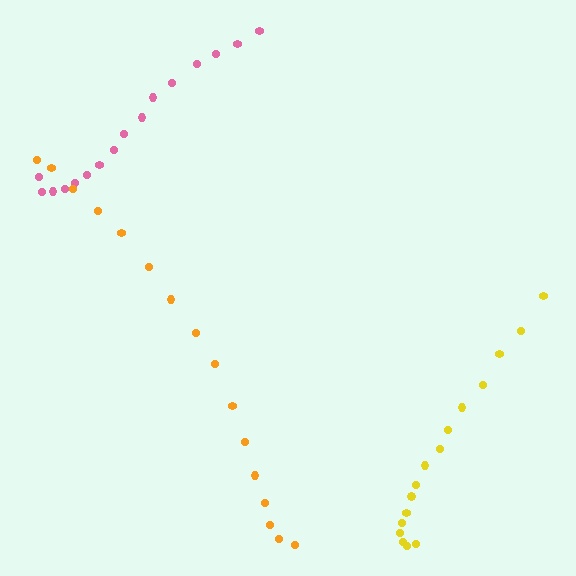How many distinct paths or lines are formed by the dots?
There are 3 distinct paths.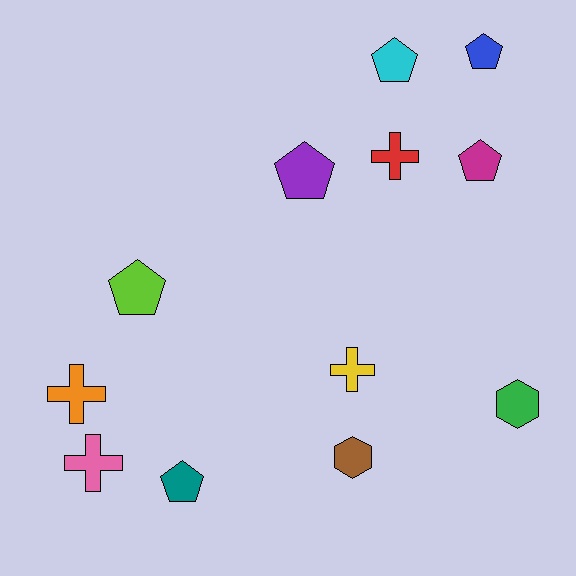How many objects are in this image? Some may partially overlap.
There are 12 objects.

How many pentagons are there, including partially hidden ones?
There are 6 pentagons.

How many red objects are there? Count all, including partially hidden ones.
There is 1 red object.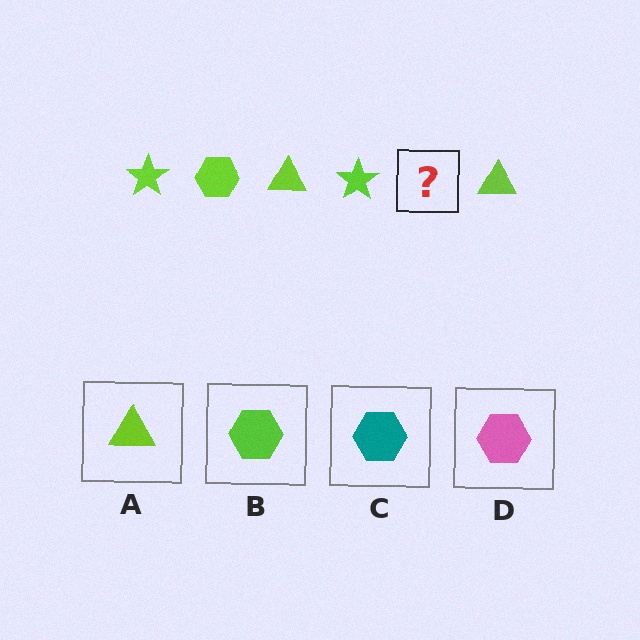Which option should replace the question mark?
Option B.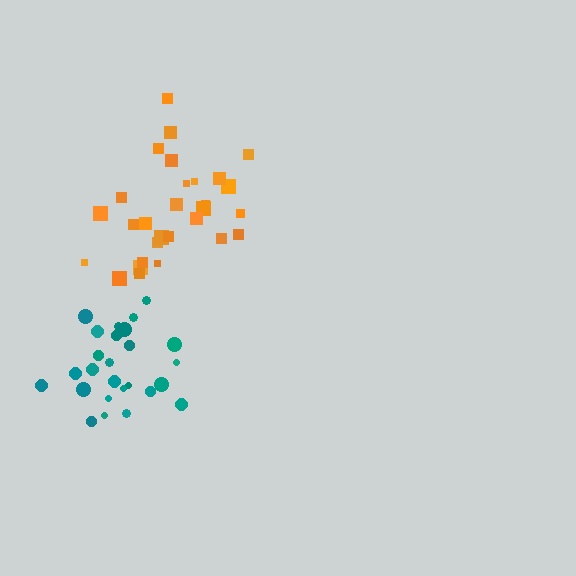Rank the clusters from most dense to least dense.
teal, orange.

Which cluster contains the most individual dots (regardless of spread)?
Orange (29).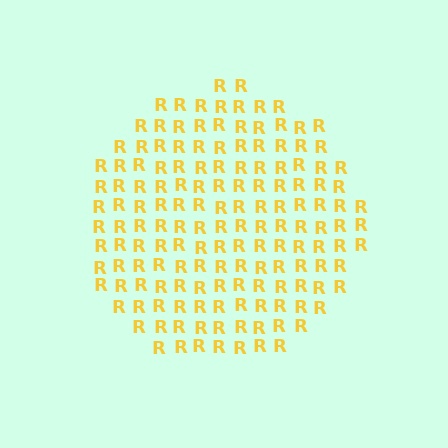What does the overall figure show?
The overall figure shows a circle.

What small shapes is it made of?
It is made of small letter R's.